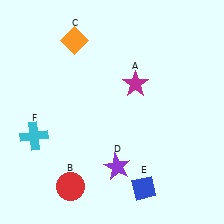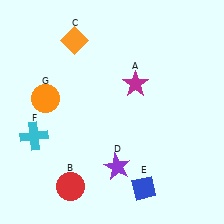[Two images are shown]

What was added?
An orange circle (G) was added in Image 2.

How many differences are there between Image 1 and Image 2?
There is 1 difference between the two images.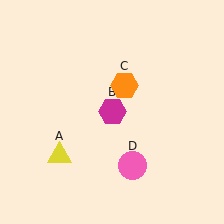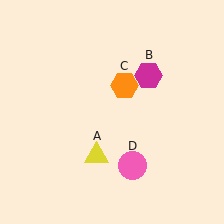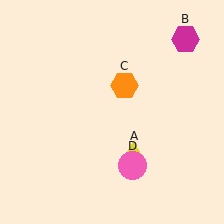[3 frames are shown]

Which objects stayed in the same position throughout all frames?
Orange hexagon (object C) and pink circle (object D) remained stationary.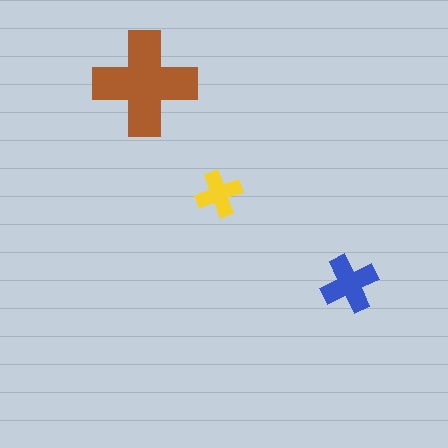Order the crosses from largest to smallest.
the brown one, the blue one, the yellow one.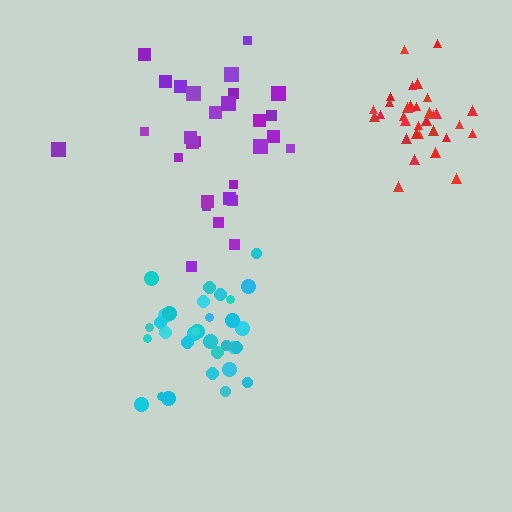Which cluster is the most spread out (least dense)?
Purple.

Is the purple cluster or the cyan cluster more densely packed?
Cyan.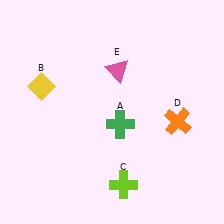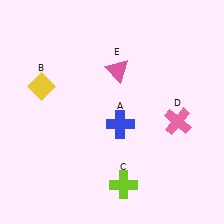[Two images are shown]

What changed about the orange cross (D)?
In Image 1, D is orange. In Image 2, it changed to pink.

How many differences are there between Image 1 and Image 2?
There are 2 differences between the two images.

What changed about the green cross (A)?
In Image 1, A is green. In Image 2, it changed to blue.